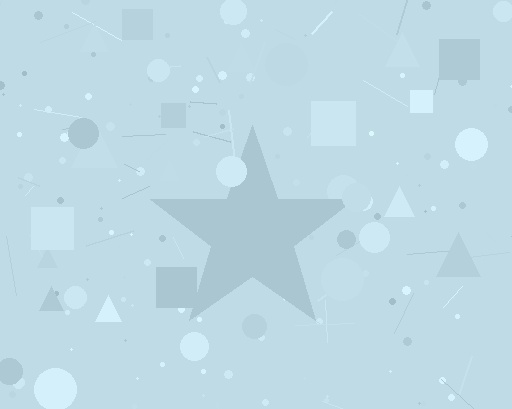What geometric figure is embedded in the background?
A star is embedded in the background.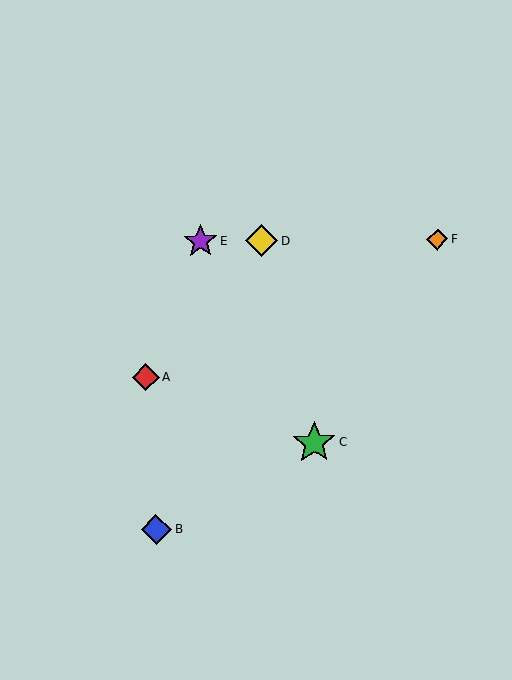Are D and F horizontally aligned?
Yes, both are at y≈241.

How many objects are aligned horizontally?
3 objects (D, E, F) are aligned horizontally.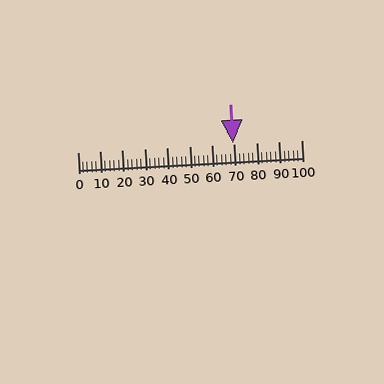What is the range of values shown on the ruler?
The ruler shows values from 0 to 100.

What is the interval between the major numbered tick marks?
The major tick marks are spaced 10 units apart.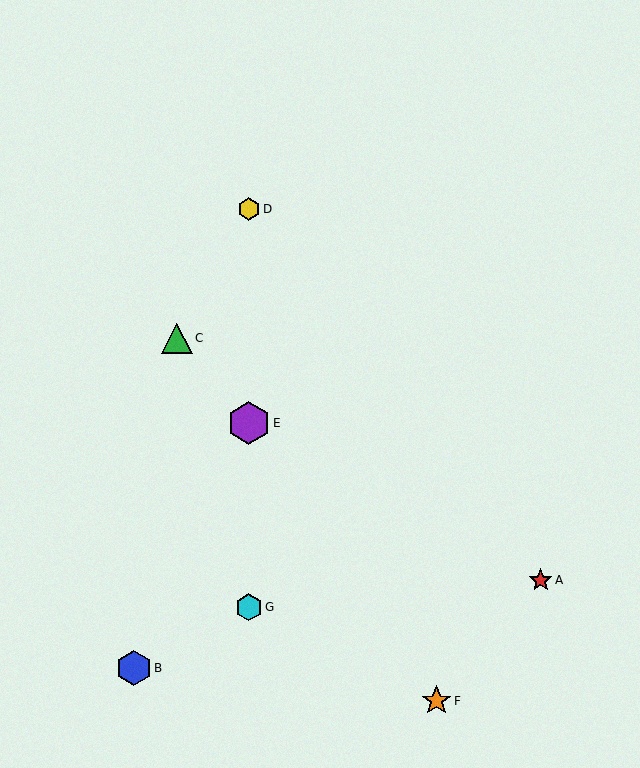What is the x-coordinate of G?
Object G is at x≈249.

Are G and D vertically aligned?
Yes, both are at x≈249.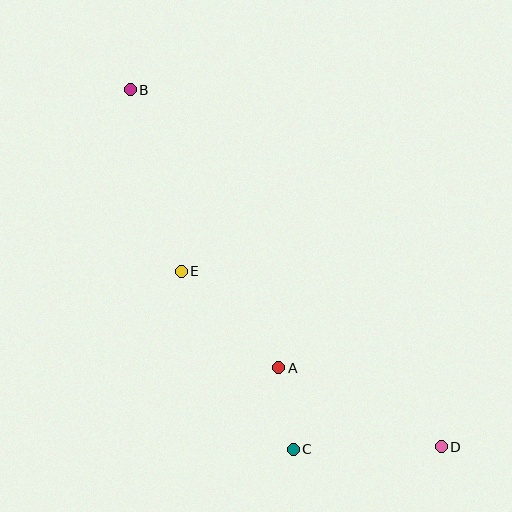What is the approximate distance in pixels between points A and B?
The distance between A and B is approximately 315 pixels.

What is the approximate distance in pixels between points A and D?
The distance between A and D is approximately 181 pixels.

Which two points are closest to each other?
Points A and C are closest to each other.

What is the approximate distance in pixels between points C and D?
The distance between C and D is approximately 148 pixels.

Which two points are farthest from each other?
Points B and D are farthest from each other.